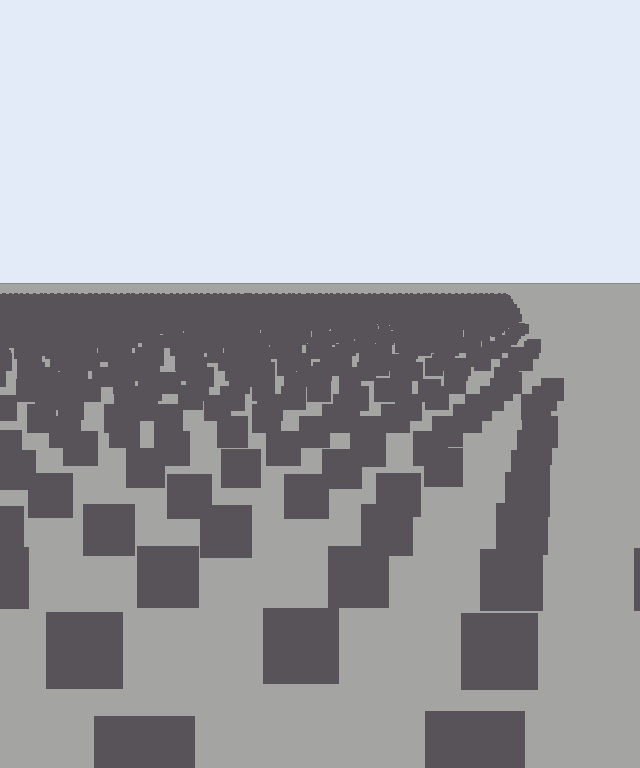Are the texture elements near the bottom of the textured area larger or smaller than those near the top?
Larger. Near the bottom, elements are closer to the viewer and appear at a bigger on-screen size.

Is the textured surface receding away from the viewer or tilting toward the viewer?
The surface is receding away from the viewer. Texture elements get smaller and denser toward the top.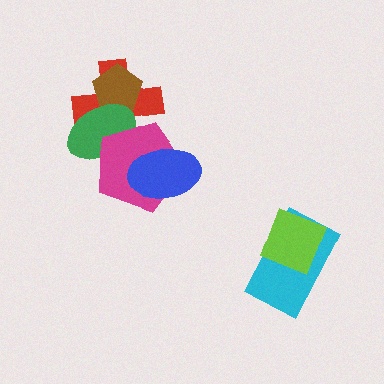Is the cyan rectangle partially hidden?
Yes, it is partially covered by another shape.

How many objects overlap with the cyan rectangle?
1 object overlaps with the cyan rectangle.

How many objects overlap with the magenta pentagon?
3 objects overlap with the magenta pentagon.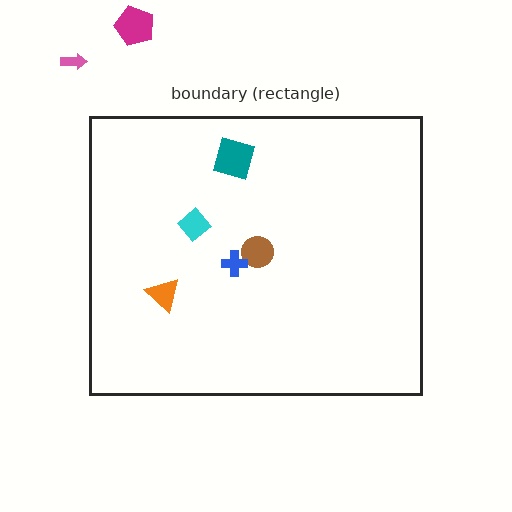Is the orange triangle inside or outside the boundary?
Inside.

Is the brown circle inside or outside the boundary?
Inside.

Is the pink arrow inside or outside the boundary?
Outside.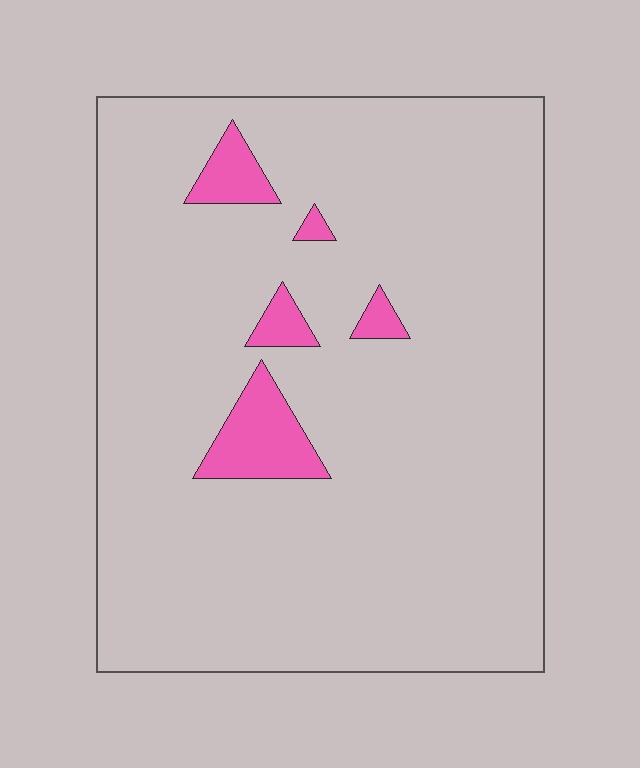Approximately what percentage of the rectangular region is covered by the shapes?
Approximately 5%.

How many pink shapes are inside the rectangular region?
5.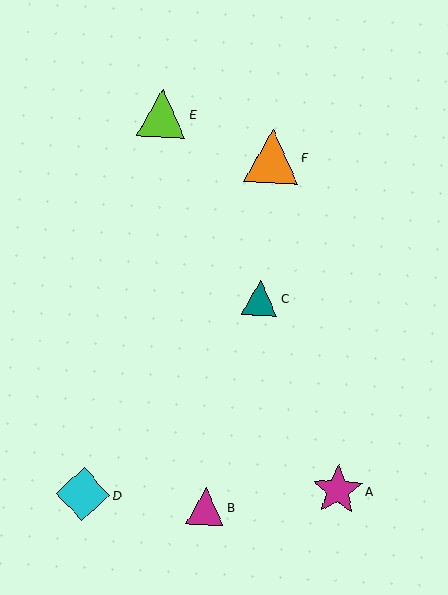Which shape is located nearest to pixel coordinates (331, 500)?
The magenta star (labeled A) at (337, 490) is nearest to that location.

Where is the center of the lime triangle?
The center of the lime triangle is at (162, 113).